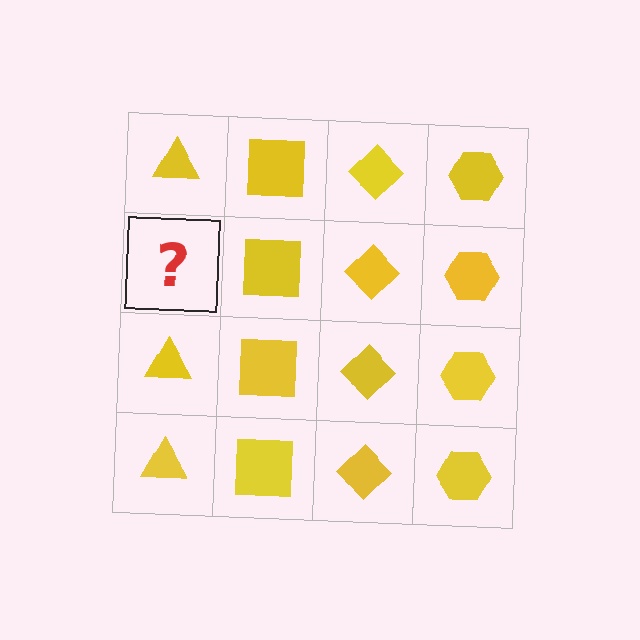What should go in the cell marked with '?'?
The missing cell should contain a yellow triangle.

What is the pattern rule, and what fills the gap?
The rule is that each column has a consistent shape. The gap should be filled with a yellow triangle.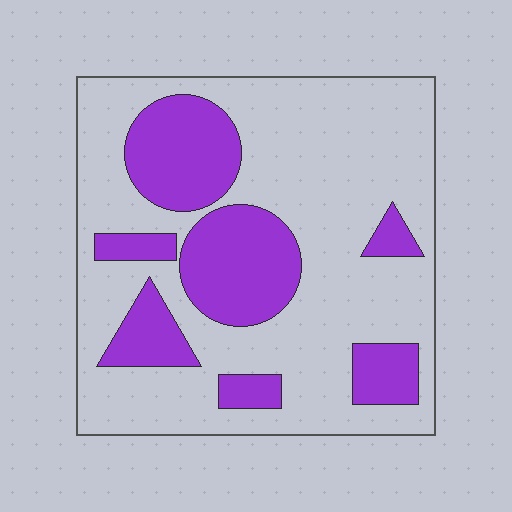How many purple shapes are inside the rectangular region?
7.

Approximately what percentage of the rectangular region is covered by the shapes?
Approximately 30%.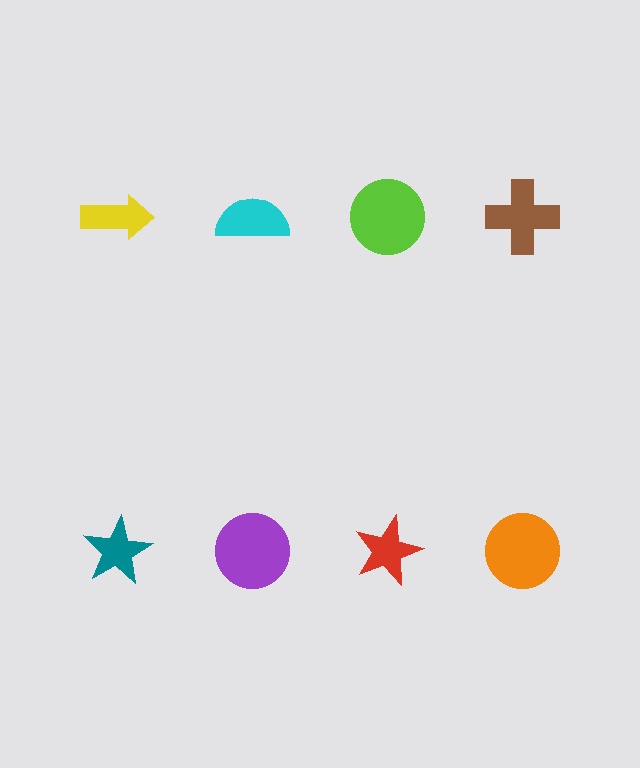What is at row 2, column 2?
A purple circle.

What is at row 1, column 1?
A yellow arrow.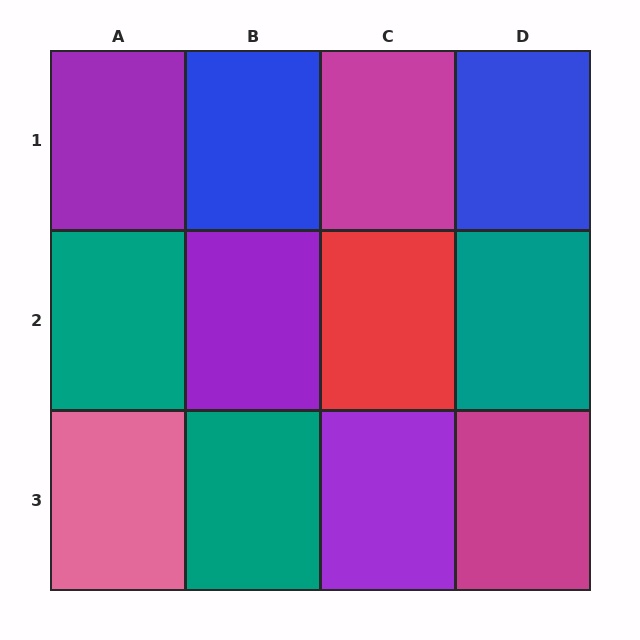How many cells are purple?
3 cells are purple.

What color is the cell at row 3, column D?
Magenta.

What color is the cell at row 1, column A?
Purple.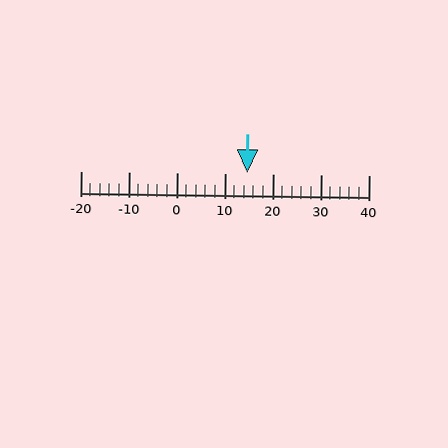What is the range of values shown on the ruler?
The ruler shows values from -20 to 40.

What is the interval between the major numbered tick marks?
The major tick marks are spaced 10 units apart.